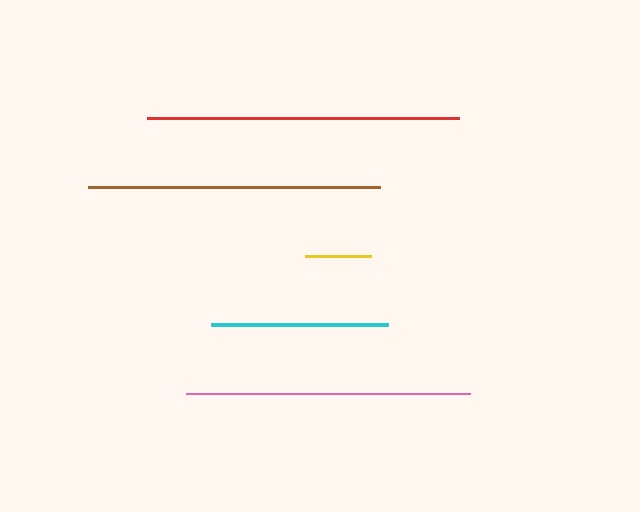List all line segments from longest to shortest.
From longest to shortest: red, brown, pink, cyan, yellow.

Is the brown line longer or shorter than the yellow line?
The brown line is longer than the yellow line.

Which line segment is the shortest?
The yellow line is the shortest at approximately 67 pixels.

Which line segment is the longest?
The red line is the longest at approximately 312 pixels.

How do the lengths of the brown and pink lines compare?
The brown and pink lines are approximately the same length.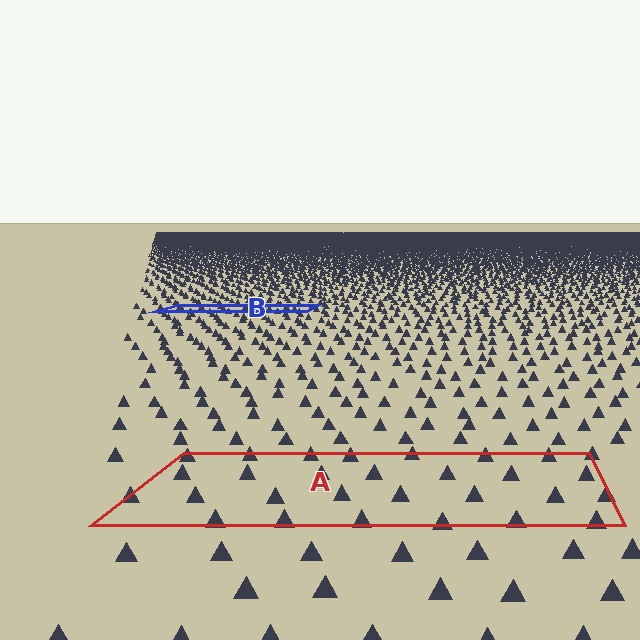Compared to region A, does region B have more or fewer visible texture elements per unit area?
Region B has more texture elements per unit area — they are packed more densely because it is farther away.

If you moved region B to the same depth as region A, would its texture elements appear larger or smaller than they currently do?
They would appear larger. At a closer depth, the same texture elements are projected at a bigger on-screen size.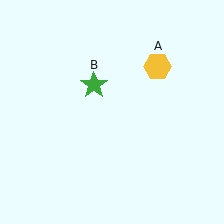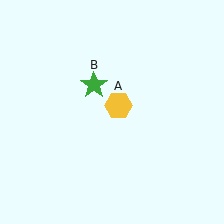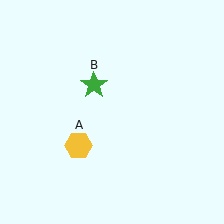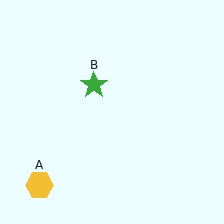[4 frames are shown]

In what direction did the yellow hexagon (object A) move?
The yellow hexagon (object A) moved down and to the left.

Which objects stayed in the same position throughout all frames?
Green star (object B) remained stationary.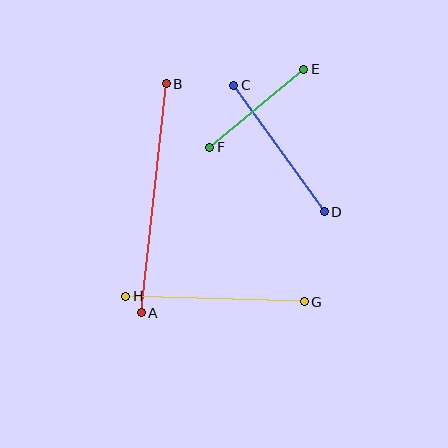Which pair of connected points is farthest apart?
Points A and B are farthest apart.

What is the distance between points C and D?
The distance is approximately 156 pixels.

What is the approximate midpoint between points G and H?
The midpoint is at approximately (215, 299) pixels.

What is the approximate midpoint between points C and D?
The midpoint is at approximately (279, 149) pixels.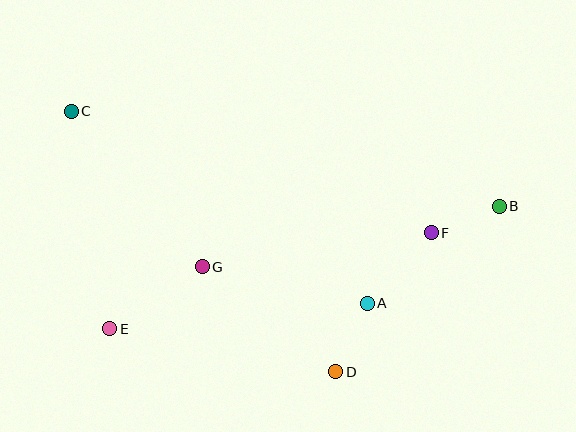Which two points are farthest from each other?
Points B and C are farthest from each other.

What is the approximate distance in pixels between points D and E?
The distance between D and E is approximately 230 pixels.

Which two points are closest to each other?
Points B and F are closest to each other.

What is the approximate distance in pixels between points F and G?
The distance between F and G is approximately 232 pixels.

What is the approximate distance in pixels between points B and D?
The distance between B and D is approximately 233 pixels.